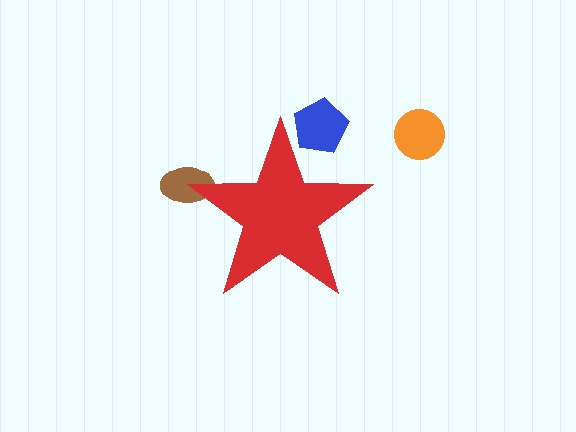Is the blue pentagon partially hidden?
Yes, the blue pentagon is partially hidden behind the red star.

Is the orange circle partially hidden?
No, the orange circle is fully visible.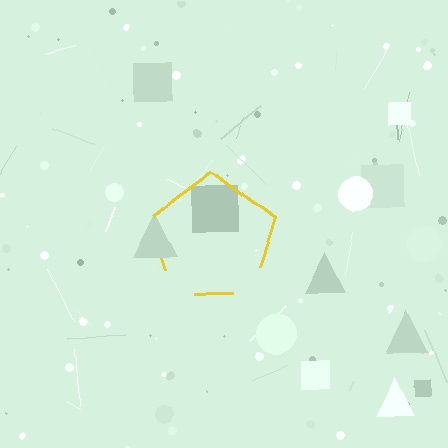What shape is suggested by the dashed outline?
The dashed outline suggests a pentagon.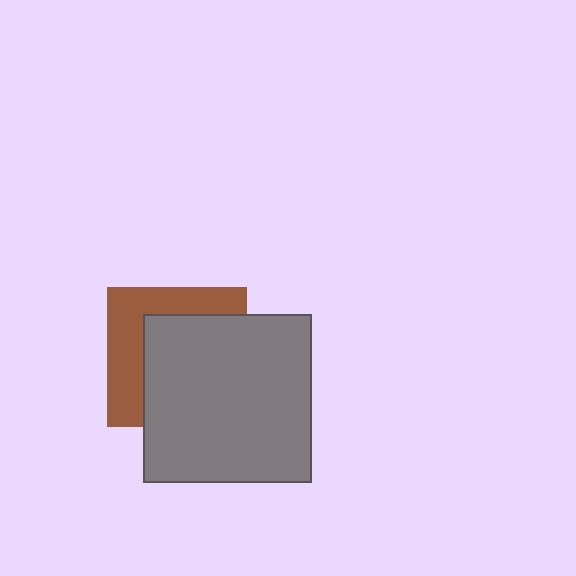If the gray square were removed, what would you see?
You would see the complete brown square.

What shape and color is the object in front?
The object in front is a gray square.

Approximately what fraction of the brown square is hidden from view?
Roughly 60% of the brown square is hidden behind the gray square.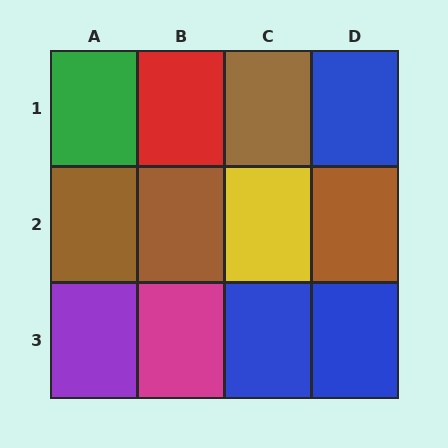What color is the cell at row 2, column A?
Brown.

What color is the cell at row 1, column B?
Red.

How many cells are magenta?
1 cell is magenta.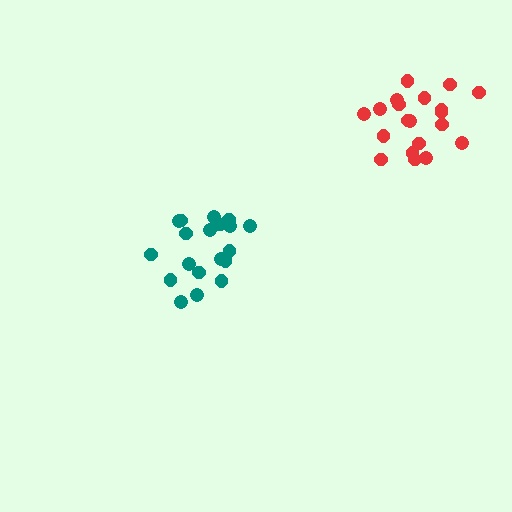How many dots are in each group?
Group 1: 19 dots, Group 2: 20 dots (39 total).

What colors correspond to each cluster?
The clusters are colored: teal, red.